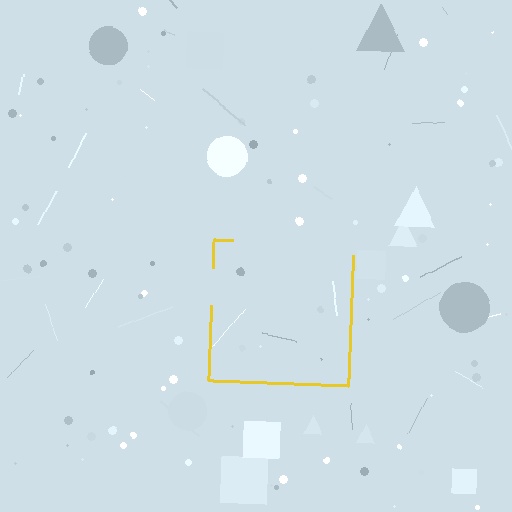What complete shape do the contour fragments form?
The contour fragments form a square.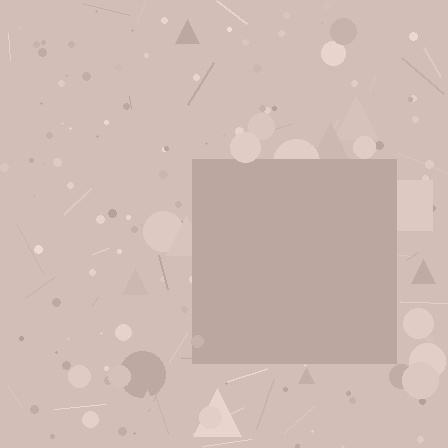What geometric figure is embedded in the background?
A square is embedded in the background.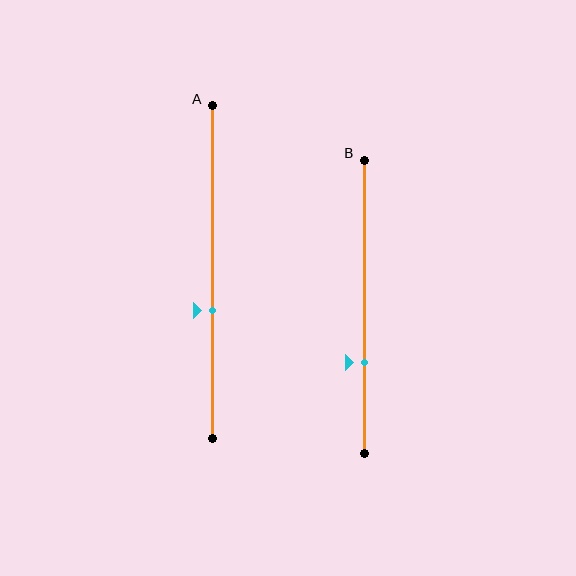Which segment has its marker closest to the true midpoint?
Segment A has its marker closest to the true midpoint.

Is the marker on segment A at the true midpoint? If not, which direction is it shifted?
No, the marker on segment A is shifted downward by about 12% of the segment length.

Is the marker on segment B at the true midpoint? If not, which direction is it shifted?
No, the marker on segment B is shifted downward by about 19% of the segment length.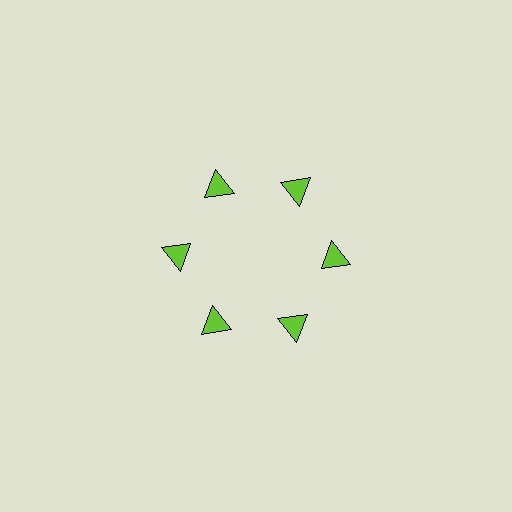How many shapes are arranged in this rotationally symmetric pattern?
There are 6 shapes, arranged in 6 groups of 1.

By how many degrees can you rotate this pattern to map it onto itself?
The pattern maps onto itself every 60 degrees of rotation.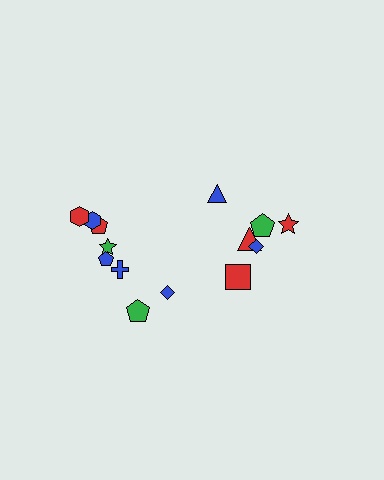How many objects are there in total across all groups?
There are 14 objects.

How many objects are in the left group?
There are 8 objects.